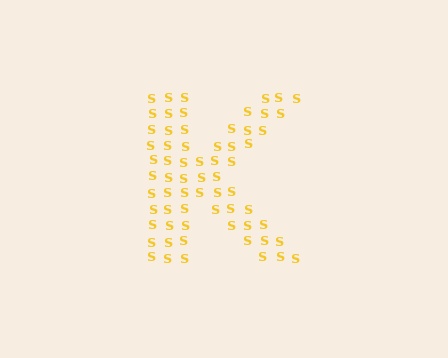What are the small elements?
The small elements are letter S's.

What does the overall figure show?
The overall figure shows the letter K.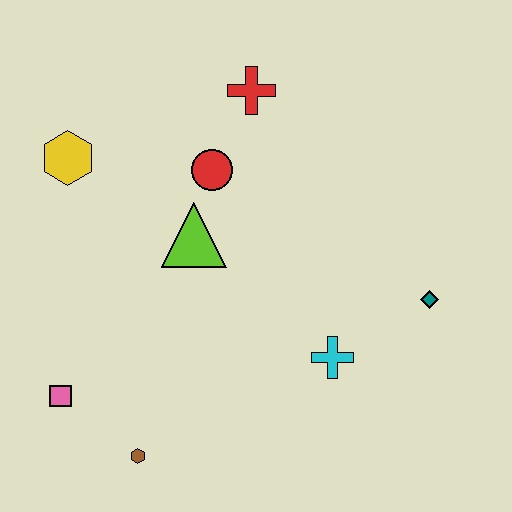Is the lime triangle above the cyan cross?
Yes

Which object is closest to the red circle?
The lime triangle is closest to the red circle.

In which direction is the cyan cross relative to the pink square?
The cyan cross is to the right of the pink square.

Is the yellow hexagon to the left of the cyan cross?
Yes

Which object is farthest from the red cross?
The brown hexagon is farthest from the red cross.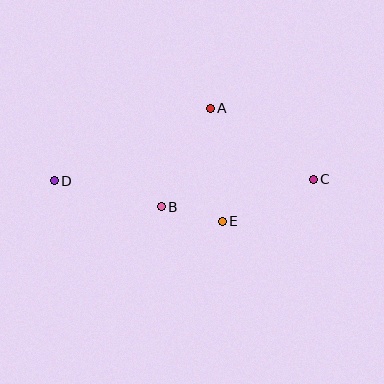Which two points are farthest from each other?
Points C and D are farthest from each other.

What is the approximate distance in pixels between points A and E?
The distance between A and E is approximately 114 pixels.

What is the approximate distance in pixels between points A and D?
The distance between A and D is approximately 172 pixels.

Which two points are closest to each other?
Points B and E are closest to each other.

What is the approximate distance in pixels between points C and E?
The distance between C and E is approximately 100 pixels.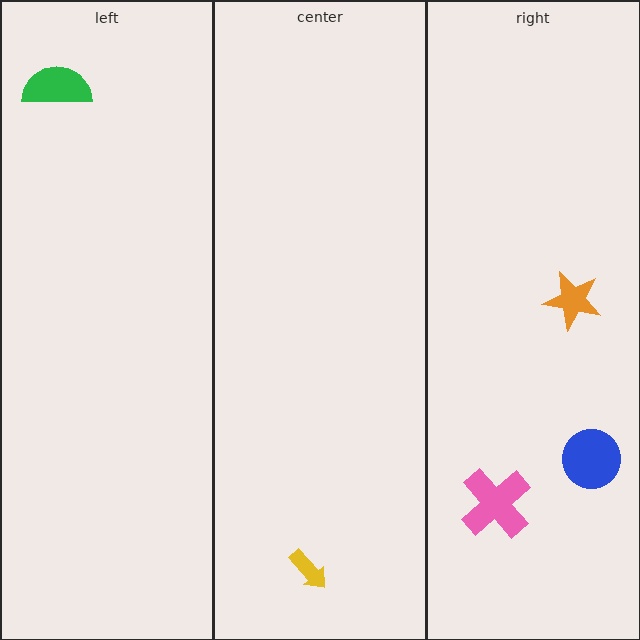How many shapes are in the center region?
1.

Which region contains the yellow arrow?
The center region.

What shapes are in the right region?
The blue circle, the pink cross, the orange star.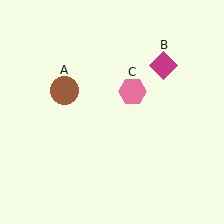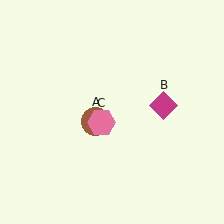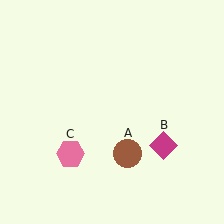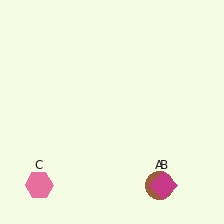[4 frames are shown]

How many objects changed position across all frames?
3 objects changed position: brown circle (object A), magenta diamond (object B), pink hexagon (object C).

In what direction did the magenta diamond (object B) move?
The magenta diamond (object B) moved down.